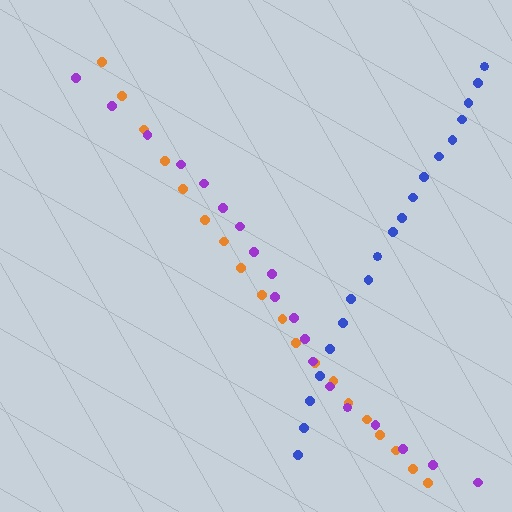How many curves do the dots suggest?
There are 3 distinct paths.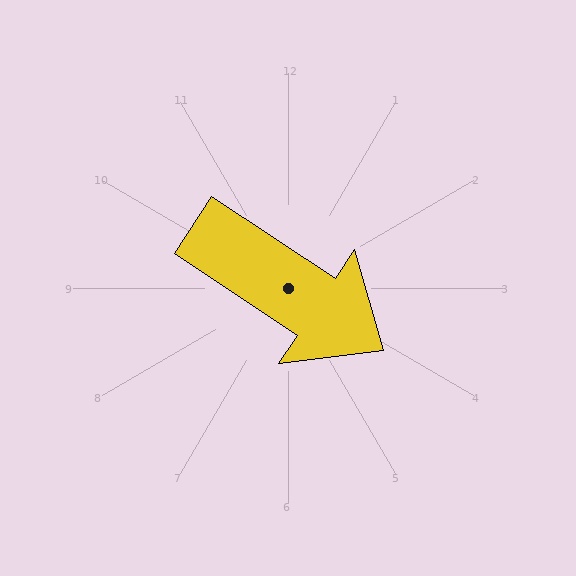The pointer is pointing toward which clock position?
Roughly 4 o'clock.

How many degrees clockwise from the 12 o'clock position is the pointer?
Approximately 123 degrees.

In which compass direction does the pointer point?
Southeast.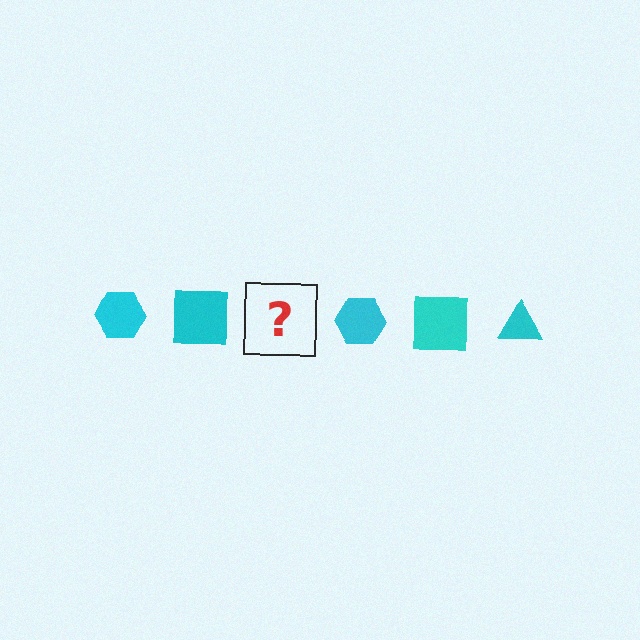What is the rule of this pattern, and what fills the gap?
The rule is that the pattern cycles through hexagon, square, triangle shapes in cyan. The gap should be filled with a cyan triangle.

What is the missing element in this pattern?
The missing element is a cyan triangle.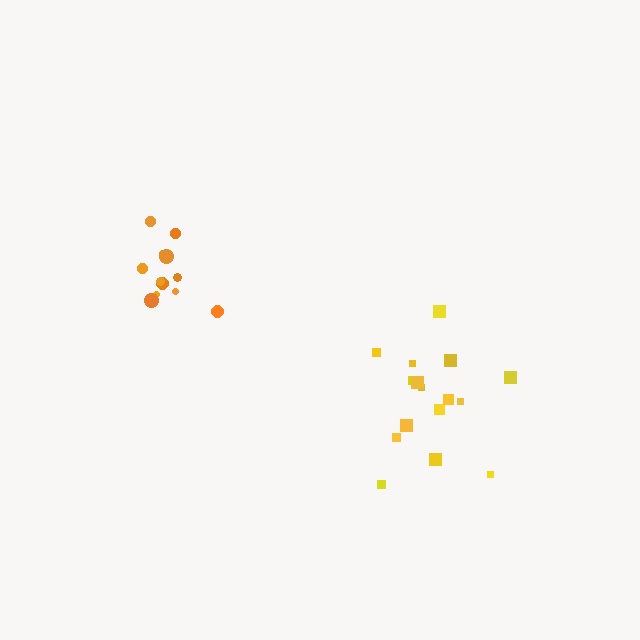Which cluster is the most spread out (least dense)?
Yellow.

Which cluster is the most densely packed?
Orange.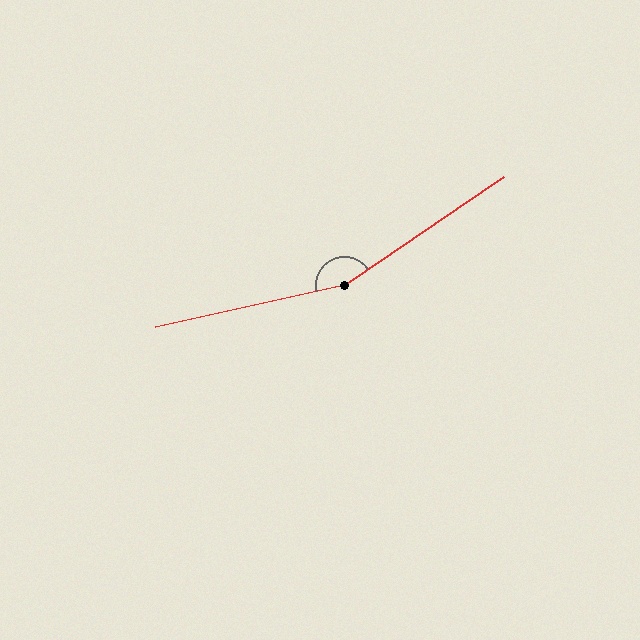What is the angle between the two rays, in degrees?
Approximately 158 degrees.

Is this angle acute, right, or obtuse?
It is obtuse.